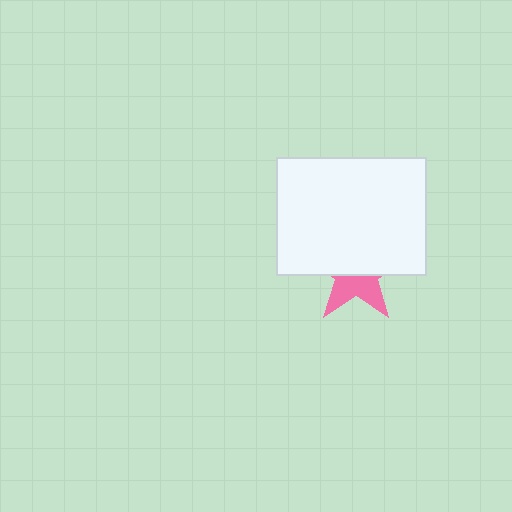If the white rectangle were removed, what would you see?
You would see the complete pink star.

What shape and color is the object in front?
The object in front is a white rectangle.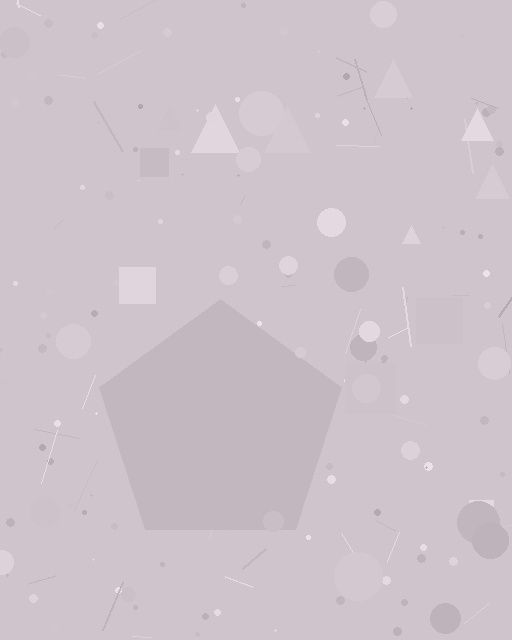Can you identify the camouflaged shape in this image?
The camouflaged shape is a pentagon.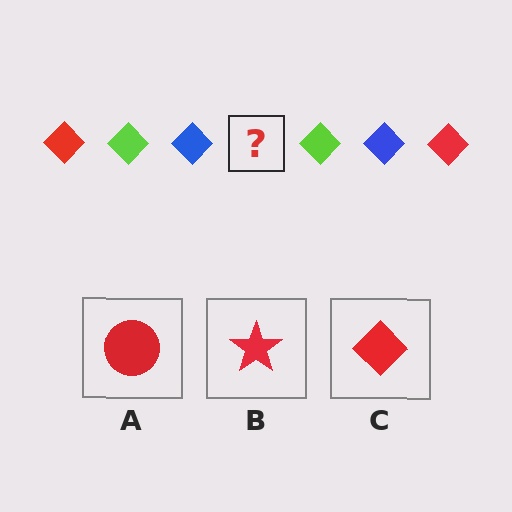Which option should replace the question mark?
Option C.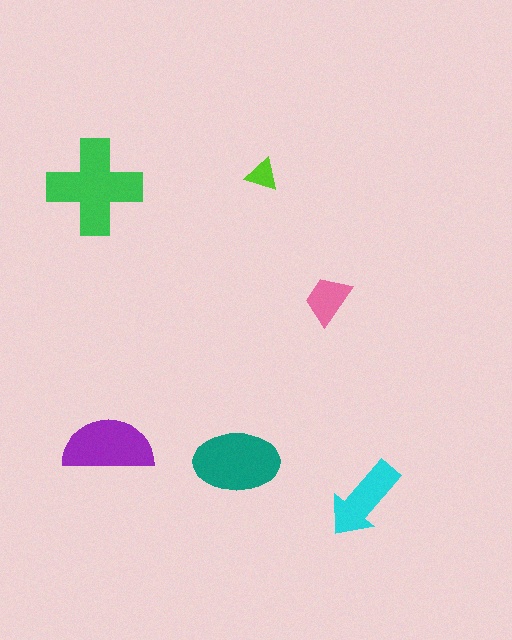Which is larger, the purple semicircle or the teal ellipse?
The teal ellipse.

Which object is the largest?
The green cross.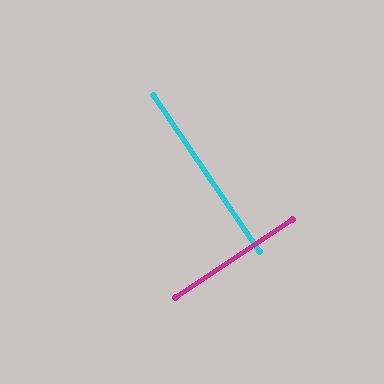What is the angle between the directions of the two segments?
Approximately 89 degrees.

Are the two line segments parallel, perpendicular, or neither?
Perpendicular — they meet at approximately 89°.